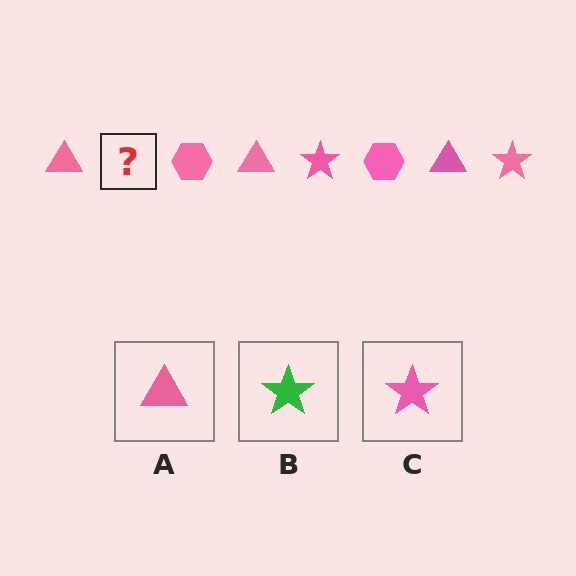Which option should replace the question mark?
Option C.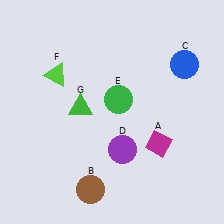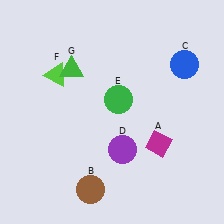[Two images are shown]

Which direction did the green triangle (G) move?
The green triangle (G) moved up.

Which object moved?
The green triangle (G) moved up.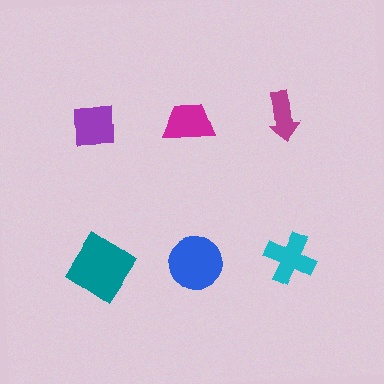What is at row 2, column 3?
A cyan cross.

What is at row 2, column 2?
A blue circle.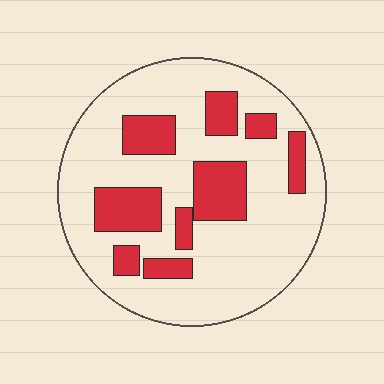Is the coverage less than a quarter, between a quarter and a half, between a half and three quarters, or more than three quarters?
Between a quarter and a half.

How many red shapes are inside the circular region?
9.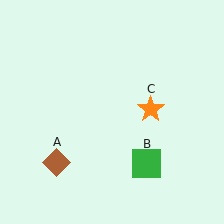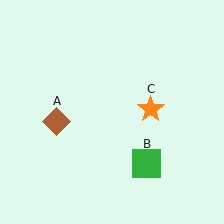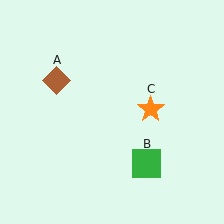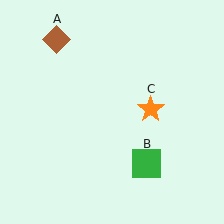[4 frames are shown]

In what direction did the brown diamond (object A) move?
The brown diamond (object A) moved up.